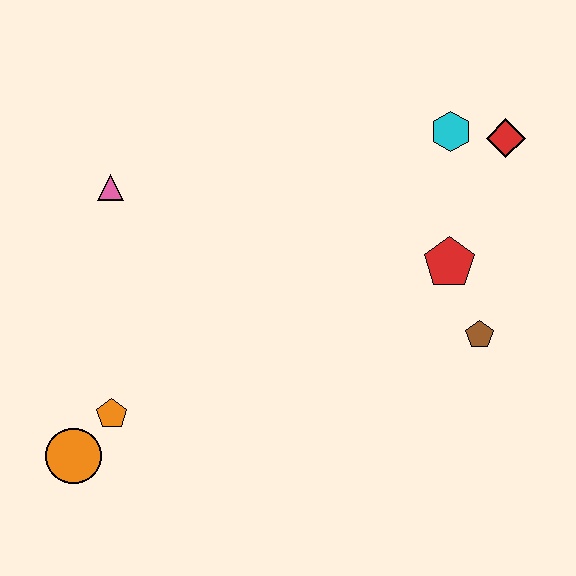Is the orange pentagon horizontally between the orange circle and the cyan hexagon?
Yes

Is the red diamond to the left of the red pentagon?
No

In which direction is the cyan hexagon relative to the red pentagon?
The cyan hexagon is above the red pentagon.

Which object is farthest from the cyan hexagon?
The orange circle is farthest from the cyan hexagon.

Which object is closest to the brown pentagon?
The red pentagon is closest to the brown pentagon.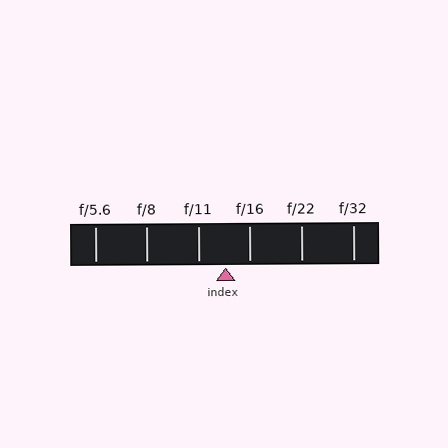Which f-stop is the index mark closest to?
The index mark is closest to f/16.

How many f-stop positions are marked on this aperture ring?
There are 6 f-stop positions marked.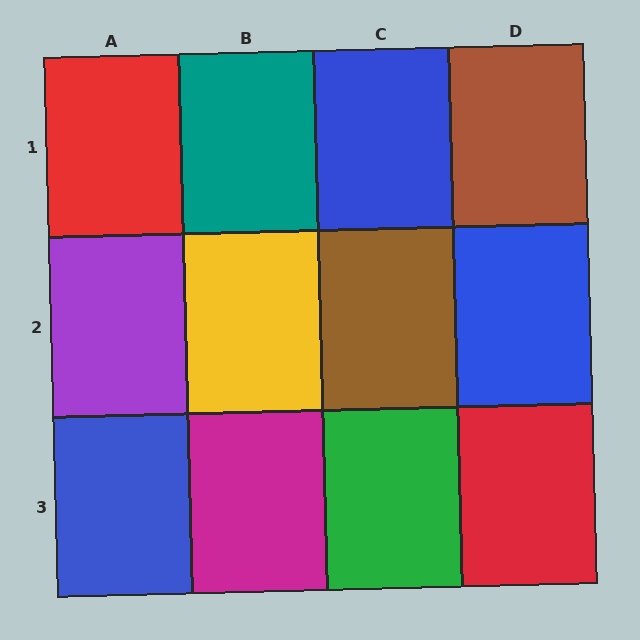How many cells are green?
1 cell is green.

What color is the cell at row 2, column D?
Blue.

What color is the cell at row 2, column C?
Brown.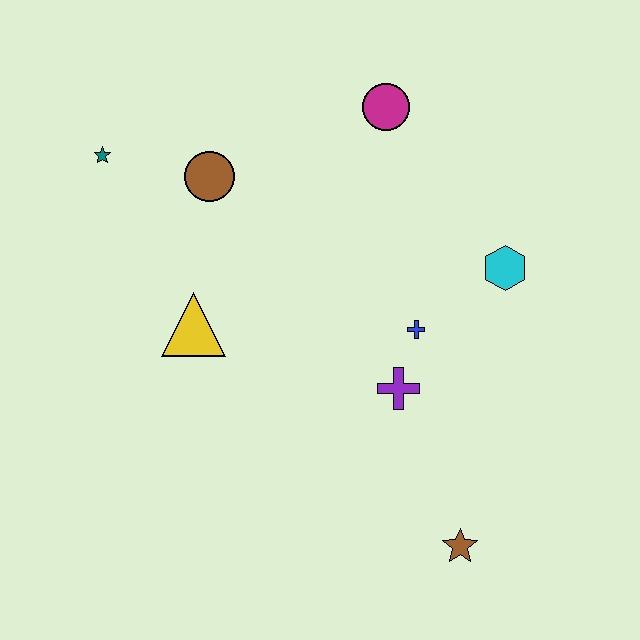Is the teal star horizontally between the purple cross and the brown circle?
No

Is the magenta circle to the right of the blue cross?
No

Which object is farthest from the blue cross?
The teal star is farthest from the blue cross.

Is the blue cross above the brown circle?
No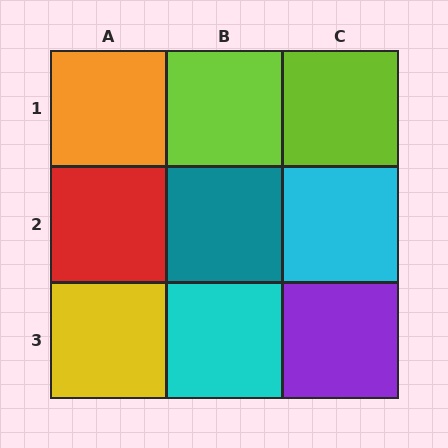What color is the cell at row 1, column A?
Orange.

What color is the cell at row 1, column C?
Lime.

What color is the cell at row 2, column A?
Red.